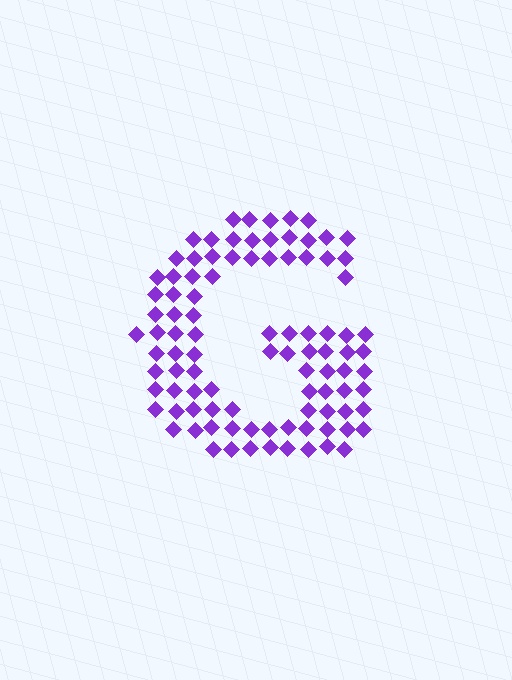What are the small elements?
The small elements are diamonds.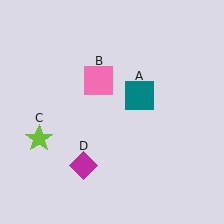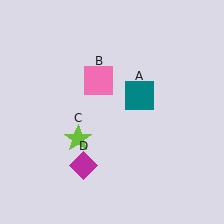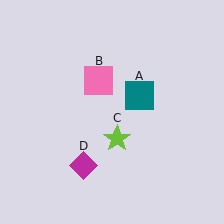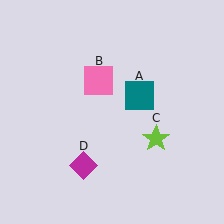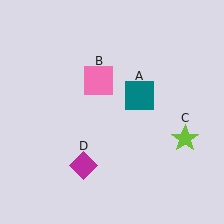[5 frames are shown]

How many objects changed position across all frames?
1 object changed position: lime star (object C).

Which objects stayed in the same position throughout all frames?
Teal square (object A) and pink square (object B) and magenta diamond (object D) remained stationary.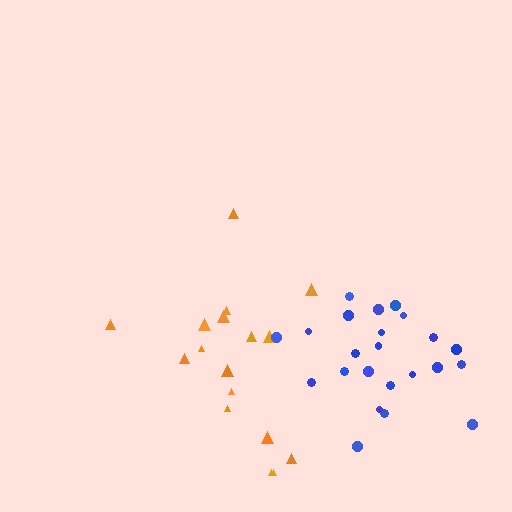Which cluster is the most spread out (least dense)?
Orange.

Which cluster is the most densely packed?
Blue.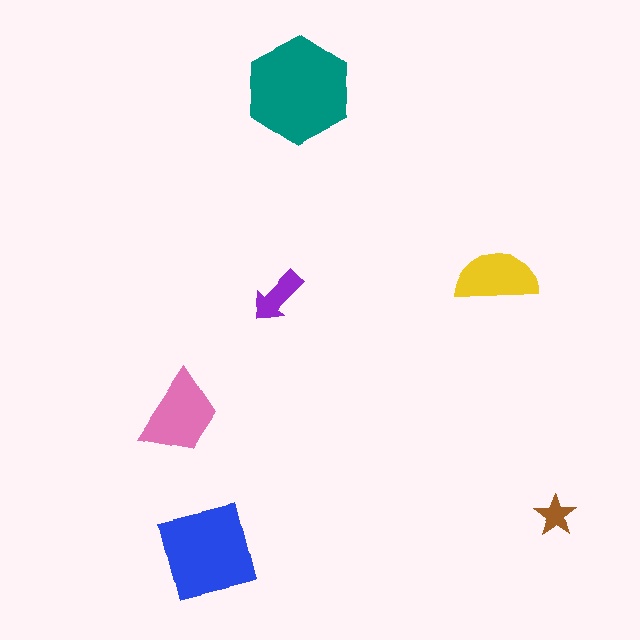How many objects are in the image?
There are 6 objects in the image.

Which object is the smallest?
The brown star.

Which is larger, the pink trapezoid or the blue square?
The blue square.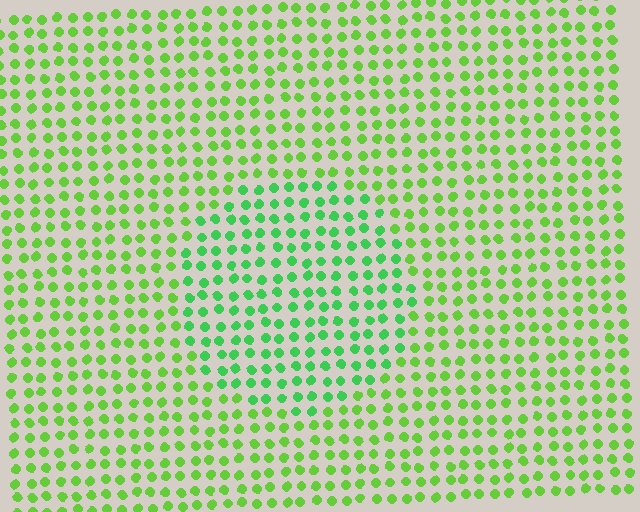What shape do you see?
I see a circle.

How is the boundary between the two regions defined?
The boundary is defined purely by a slight shift in hue (about 28 degrees). Spacing, size, and orientation are identical on both sides.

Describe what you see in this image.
The image is filled with small lime elements in a uniform arrangement. A circle-shaped region is visible where the elements are tinted to a slightly different hue, forming a subtle color boundary.